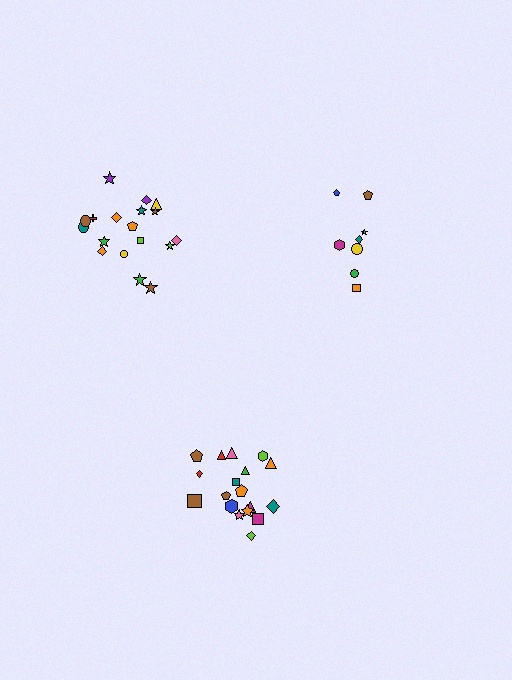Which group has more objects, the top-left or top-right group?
The top-left group.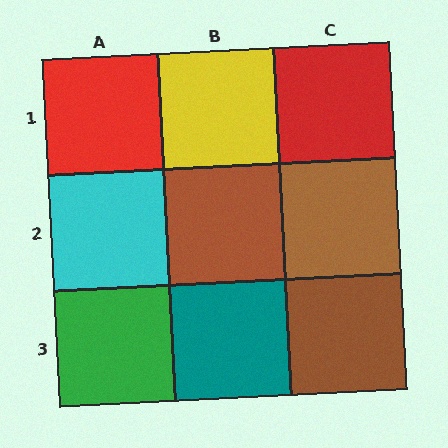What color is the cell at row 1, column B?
Yellow.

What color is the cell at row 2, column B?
Brown.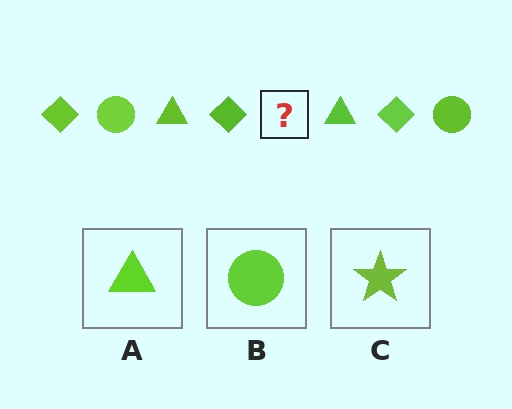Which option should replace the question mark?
Option B.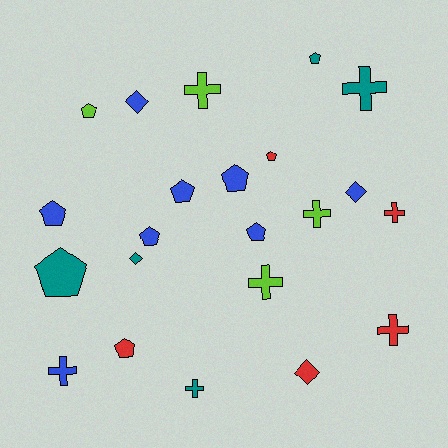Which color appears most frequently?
Blue, with 8 objects.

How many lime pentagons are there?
There is 1 lime pentagon.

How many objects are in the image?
There are 22 objects.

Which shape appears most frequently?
Pentagon, with 10 objects.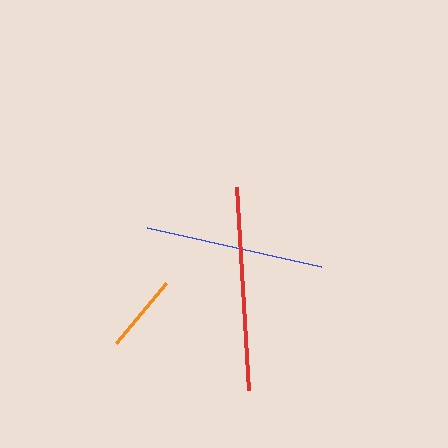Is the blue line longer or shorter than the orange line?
The blue line is longer than the orange line.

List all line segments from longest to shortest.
From longest to shortest: red, blue, orange.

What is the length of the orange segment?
The orange segment is approximately 78 pixels long.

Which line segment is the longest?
The red line is the longest at approximately 203 pixels.